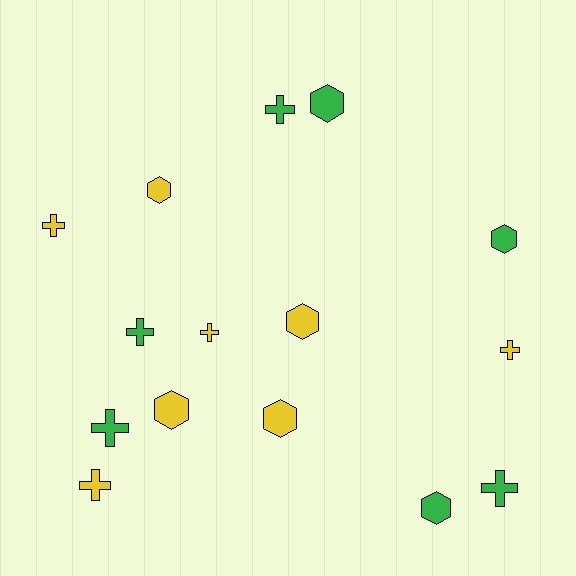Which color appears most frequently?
Yellow, with 8 objects.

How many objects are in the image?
There are 15 objects.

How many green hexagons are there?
There are 3 green hexagons.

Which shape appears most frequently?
Cross, with 8 objects.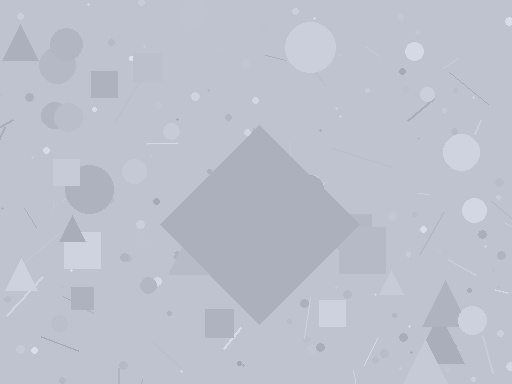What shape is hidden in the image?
A diamond is hidden in the image.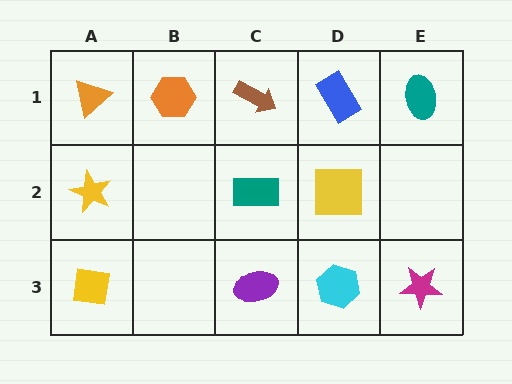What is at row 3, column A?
A yellow square.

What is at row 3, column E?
A magenta star.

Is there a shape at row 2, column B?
No, that cell is empty.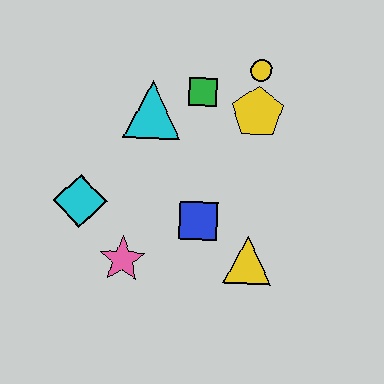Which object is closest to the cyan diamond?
The pink star is closest to the cyan diamond.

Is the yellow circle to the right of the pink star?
Yes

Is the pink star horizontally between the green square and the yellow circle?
No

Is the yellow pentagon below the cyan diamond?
No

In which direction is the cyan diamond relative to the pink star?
The cyan diamond is above the pink star.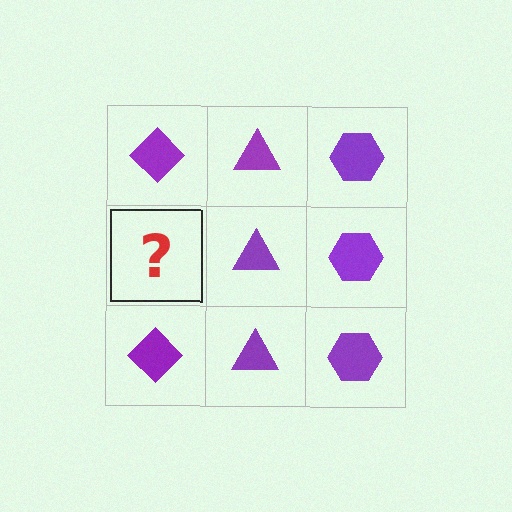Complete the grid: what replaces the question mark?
The question mark should be replaced with a purple diamond.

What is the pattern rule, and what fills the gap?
The rule is that each column has a consistent shape. The gap should be filled with a purple diamond.